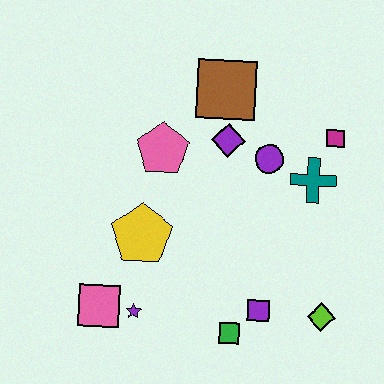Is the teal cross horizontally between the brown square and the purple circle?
No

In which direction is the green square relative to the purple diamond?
The green square is below the purple diamond.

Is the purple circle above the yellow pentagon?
Yes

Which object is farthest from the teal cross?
The pink square is farthest from the teal cross.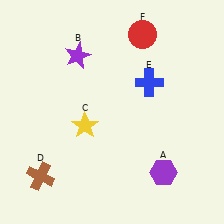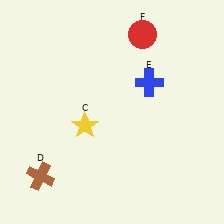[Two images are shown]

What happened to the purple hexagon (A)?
The purple hexagon (A) was removed in Image 2. It was in the bottom-right area of Image 1.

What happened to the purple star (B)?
The purple star (B) was removed in Image 2. It was in the top-left area of Image 1.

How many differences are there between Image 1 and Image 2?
There are 2 differences between the two images.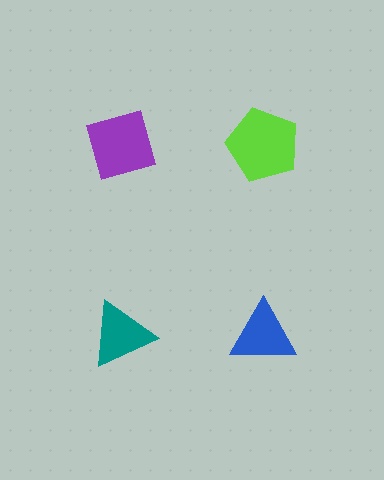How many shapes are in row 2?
2 shapes.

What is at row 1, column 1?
A purple diamond.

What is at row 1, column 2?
A lime pentagon.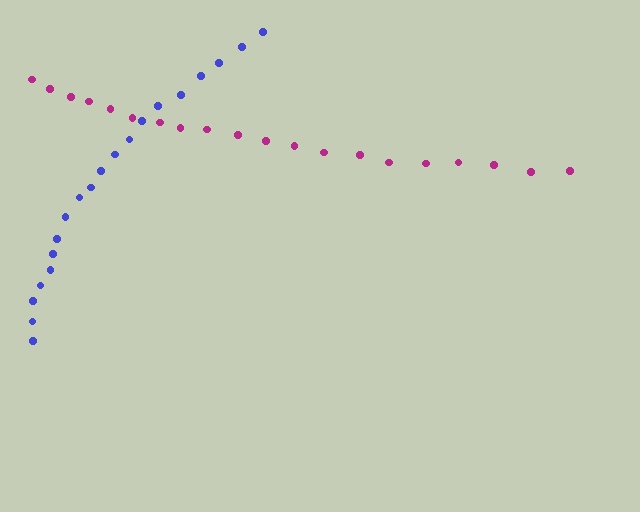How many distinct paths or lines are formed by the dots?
There are 2 distinct paths.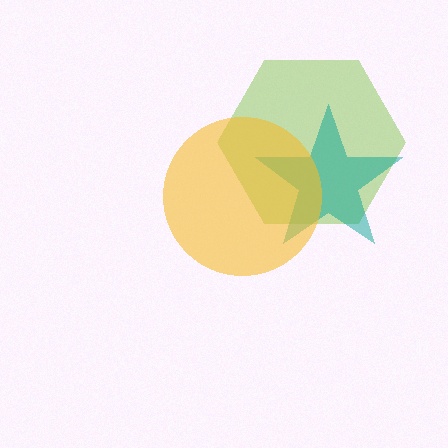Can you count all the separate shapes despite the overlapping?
Yes, there are 3 separate shapes.